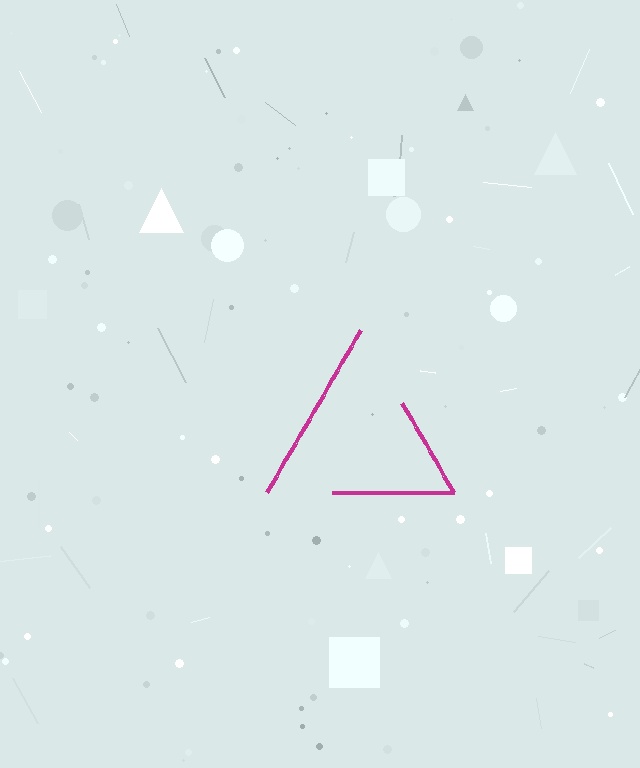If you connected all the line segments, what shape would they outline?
They would outline a triangle.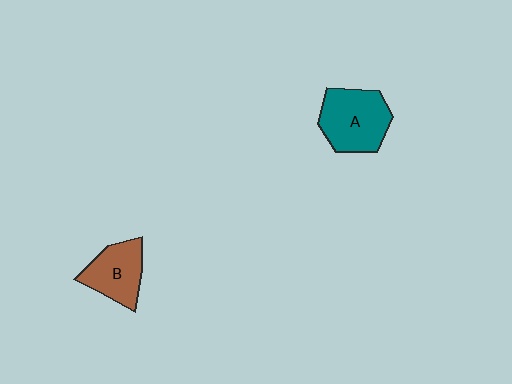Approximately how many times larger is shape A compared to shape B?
Approximately 1.3 times.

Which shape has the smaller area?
Shape B (brown).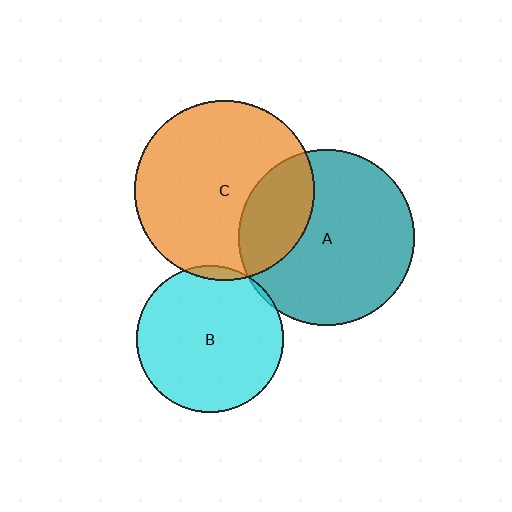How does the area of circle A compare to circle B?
Approximately 1.4 times.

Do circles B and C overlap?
Yes.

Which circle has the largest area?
Circle C (orange).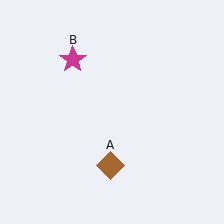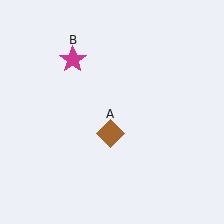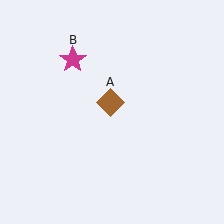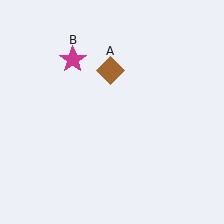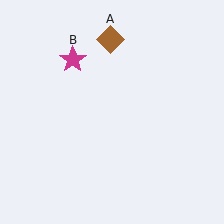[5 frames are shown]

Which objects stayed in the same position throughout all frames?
Magenta star (object B) remained stationary.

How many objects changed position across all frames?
1 object changed position: brown diamond (object A).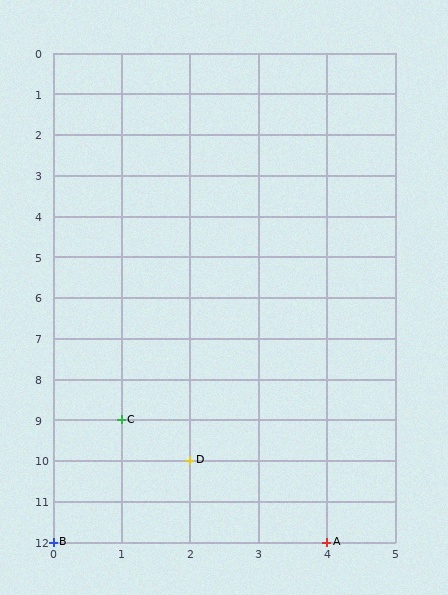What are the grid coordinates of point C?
Point C is at grid coordinates (1, 9).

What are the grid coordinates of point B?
Point B is at grid coordinates (0, 12).